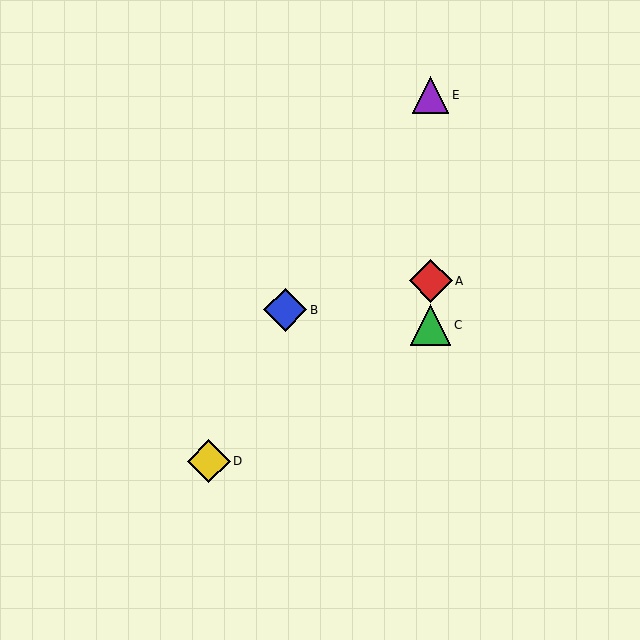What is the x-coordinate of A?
Object A is at x≈431.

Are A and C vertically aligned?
Yes, both are at x≈431.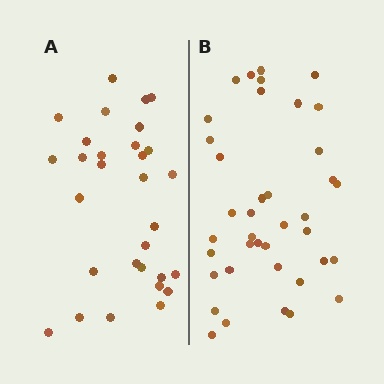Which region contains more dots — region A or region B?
Region B (the right region) has more dots.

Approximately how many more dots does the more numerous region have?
Region B has roughly 8 or so more dots than region A.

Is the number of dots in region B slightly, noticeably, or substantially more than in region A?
Region B has noticeably more, but not dramatically so. The ratio is roughly 1.3 to 1.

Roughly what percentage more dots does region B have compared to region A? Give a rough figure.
About 30% more.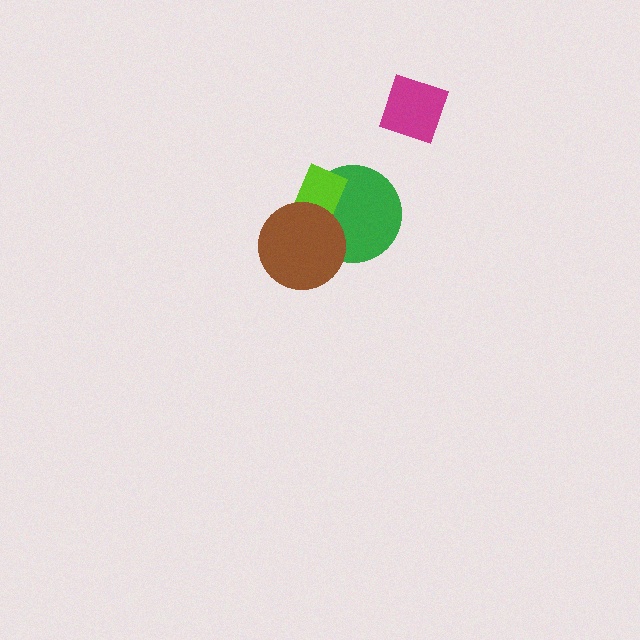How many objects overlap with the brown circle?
2 objects overlap with the brown circle.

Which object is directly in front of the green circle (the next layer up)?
The lime rectangle is directly in front of the green circle.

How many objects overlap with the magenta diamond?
0 objects overlap with the magenta diamond.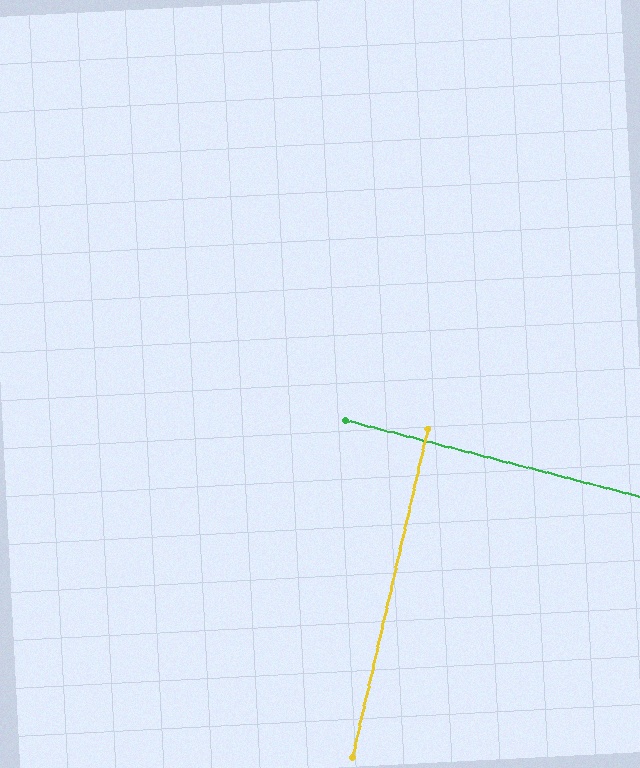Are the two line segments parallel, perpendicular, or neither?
Perpendicular — they meet at approximately 88°.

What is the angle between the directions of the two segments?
Approximately 88 degrees.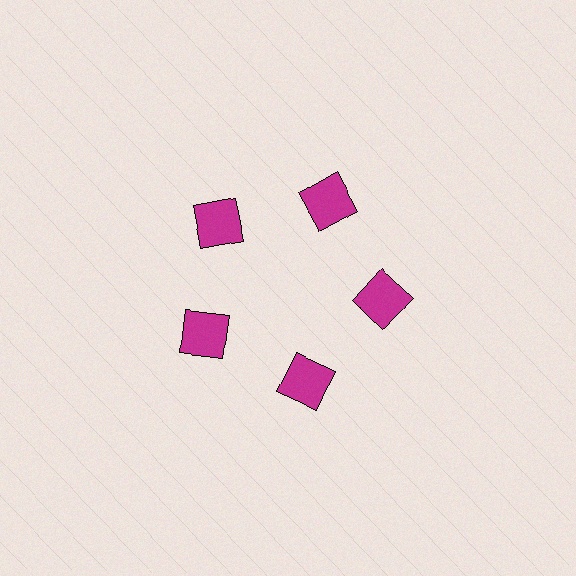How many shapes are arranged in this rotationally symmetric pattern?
There are 5 shapes, arranged in 5 groups of 1.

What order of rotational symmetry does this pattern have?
This pattern has 5-fold rotational symmetry.